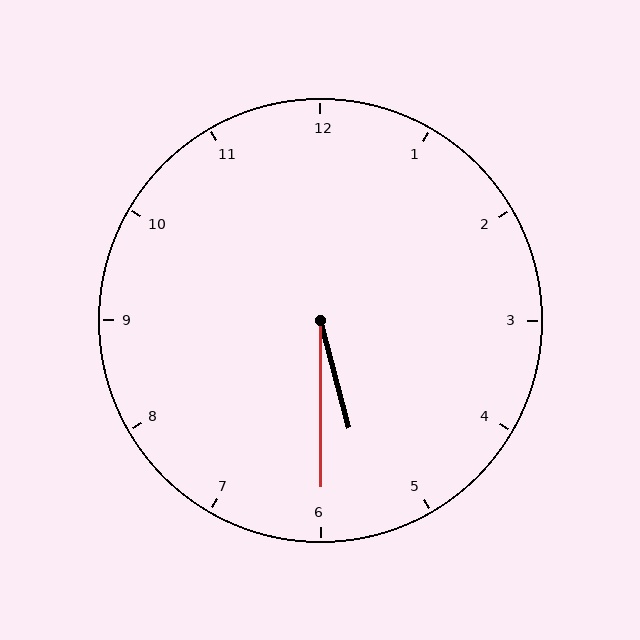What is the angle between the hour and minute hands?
Approximately 15 degrees.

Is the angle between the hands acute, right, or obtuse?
It is acute.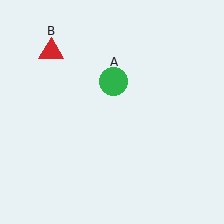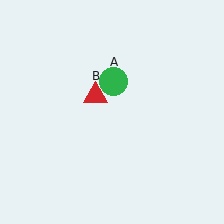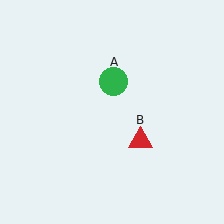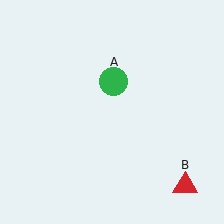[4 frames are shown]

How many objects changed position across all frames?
1 object changed position: red triangle (object B).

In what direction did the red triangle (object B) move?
The red triangle (object B) moved down and to the right.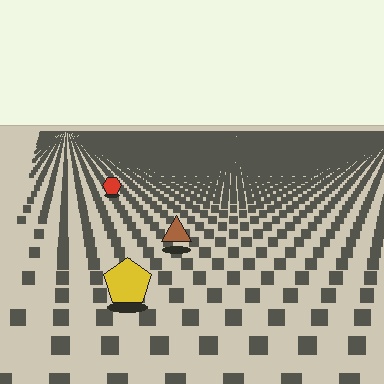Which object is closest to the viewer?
The yellow pentagon is closest. The texture marks near it are larger and more spread out.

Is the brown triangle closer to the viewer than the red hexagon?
Yes. The brown triangle is closer — you can tell from the texture gradient: the ground texture is coarser near it.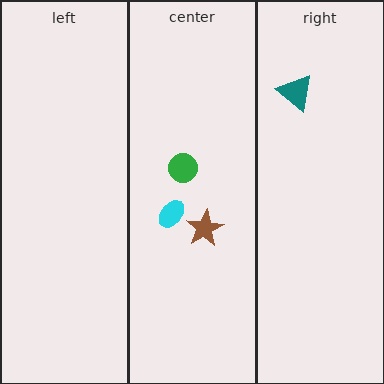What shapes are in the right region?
The teal triangle.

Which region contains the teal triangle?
The right region.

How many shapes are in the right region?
1.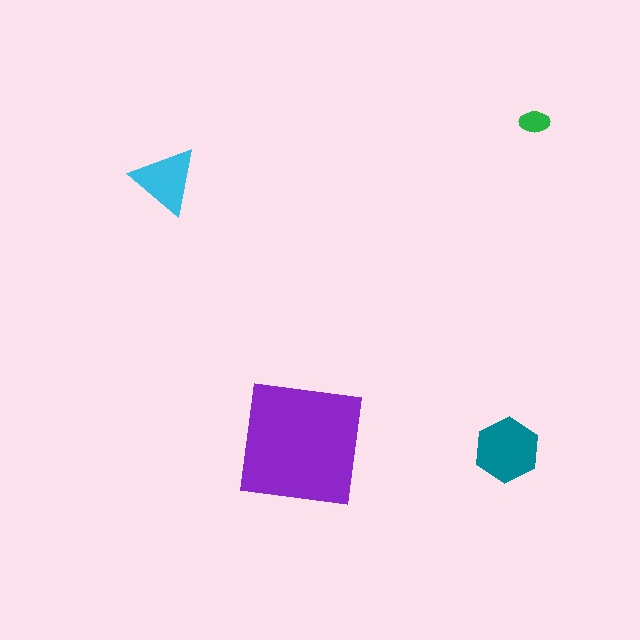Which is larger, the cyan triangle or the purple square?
The purple square.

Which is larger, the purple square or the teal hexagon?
The purple square.